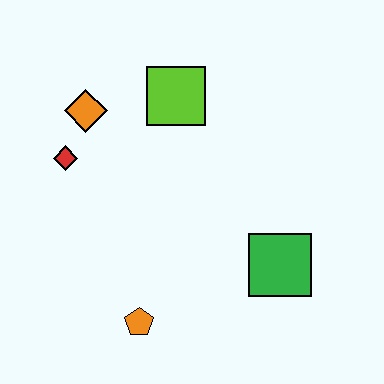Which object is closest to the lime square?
The orange diamond is closest to the lime square.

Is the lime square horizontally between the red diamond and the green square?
Yes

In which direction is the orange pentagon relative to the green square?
The orange pentagon is to the left of the green square.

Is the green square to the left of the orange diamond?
No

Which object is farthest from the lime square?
The orange pentagon is farthest from the lime square.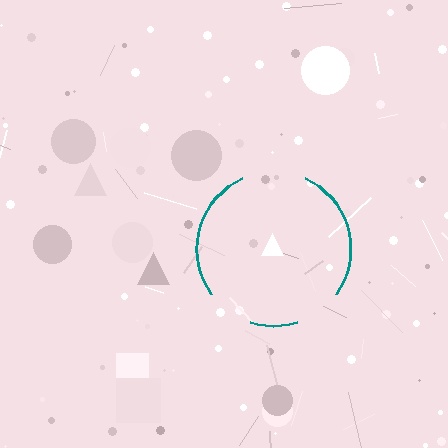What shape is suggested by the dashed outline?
The dashed outline suggests a circle.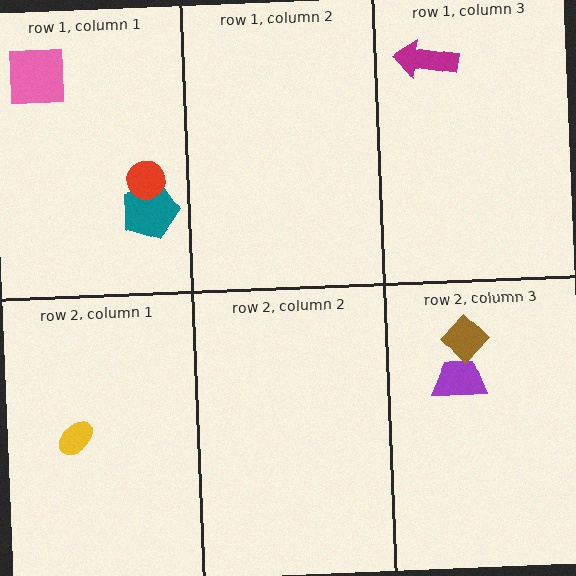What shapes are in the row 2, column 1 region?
The yellow ellipse.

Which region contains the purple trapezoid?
The row 2, column 3 region.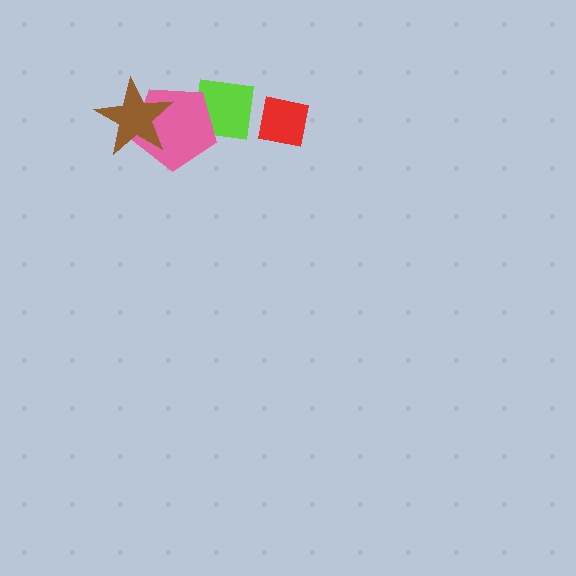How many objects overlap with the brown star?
1 object overlaps with the brown star.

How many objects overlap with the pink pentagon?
2 objects overlap with the pink pentagon.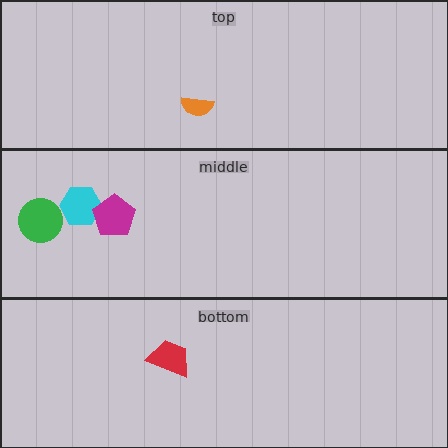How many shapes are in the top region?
1.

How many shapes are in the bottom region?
1.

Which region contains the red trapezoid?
The bottom region.